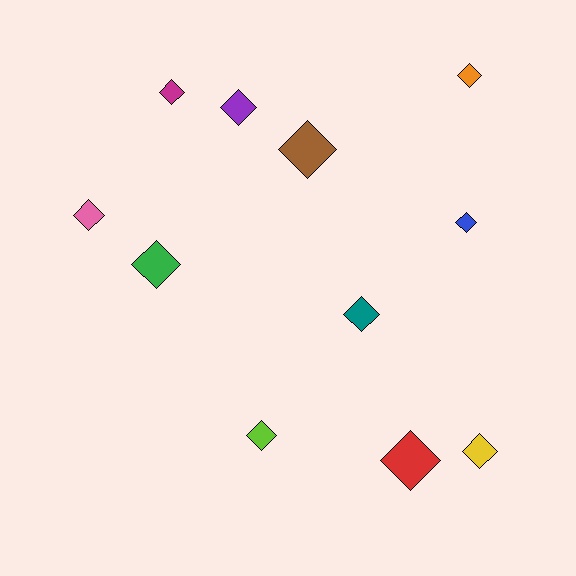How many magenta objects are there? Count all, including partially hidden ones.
There is 1 magenta object.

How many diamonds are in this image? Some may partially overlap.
There are 11 diamonds.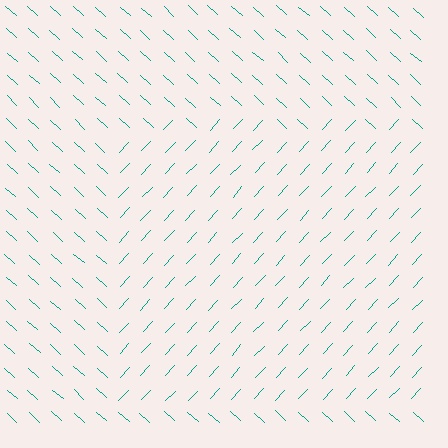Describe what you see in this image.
The image is filled with small teal line segments. A rectangle region in the image has lines oriented differently from the surrounding lines, creating a visible texture boundary.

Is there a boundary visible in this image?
Yes, there is a texture boundary formed by a change in line orientation.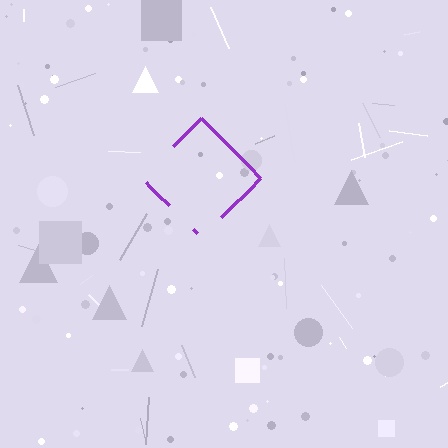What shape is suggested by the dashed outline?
The dashed outline suggests a diamond.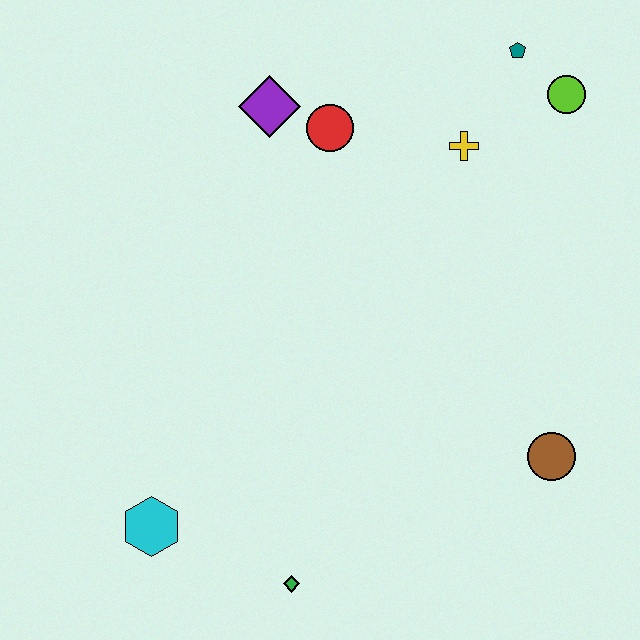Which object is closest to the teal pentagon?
The lime circle is closest to the teal pentagon.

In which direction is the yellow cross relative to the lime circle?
The yellow cross is to the left of the lime circle.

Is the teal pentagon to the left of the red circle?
No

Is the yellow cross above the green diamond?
Yes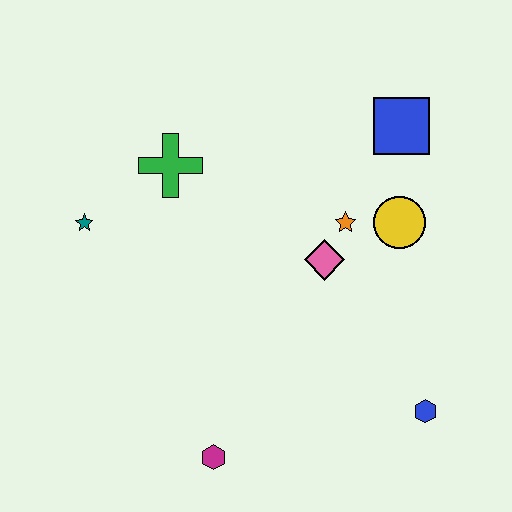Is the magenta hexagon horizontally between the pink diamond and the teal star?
Yes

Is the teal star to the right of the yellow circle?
No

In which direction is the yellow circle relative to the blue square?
The yellow circle is below the blue square.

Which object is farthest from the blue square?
The magenta hexagon is farthest from the blue square.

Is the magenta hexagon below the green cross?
Yes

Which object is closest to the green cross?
The teal star is closest to the green cross.